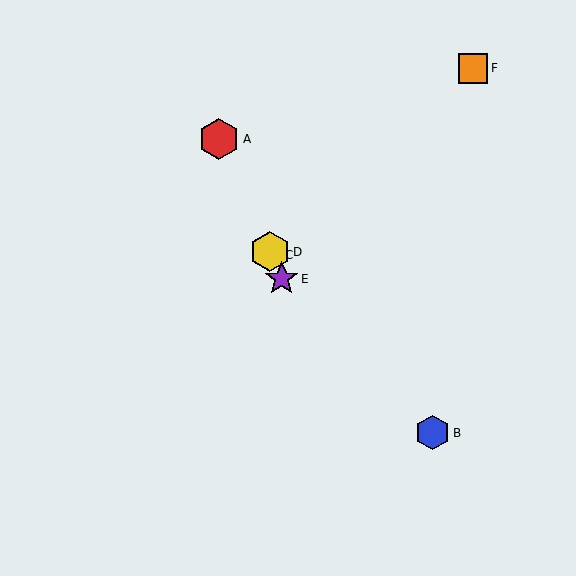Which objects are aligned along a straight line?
Objects A, C, D, E are aligned along a straight line.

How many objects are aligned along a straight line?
4 objects (A, C, D, E) are aligned along a straight line.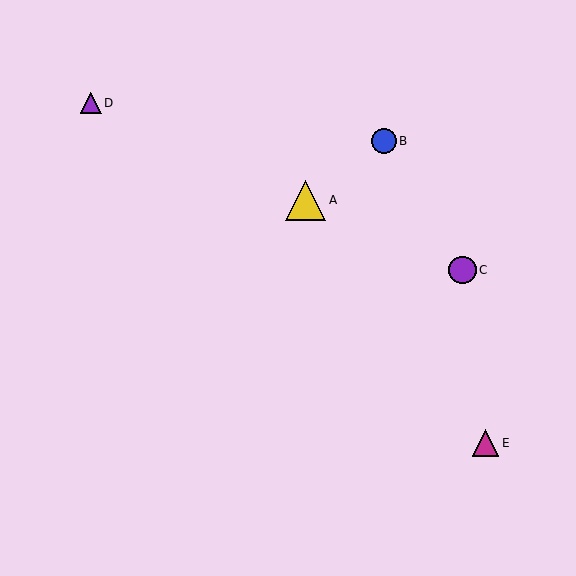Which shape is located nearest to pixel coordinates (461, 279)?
The purple circle (labeled C) at (462, 270) is nearest to that location.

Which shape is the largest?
The yellow triangle (labeled A) is the largest.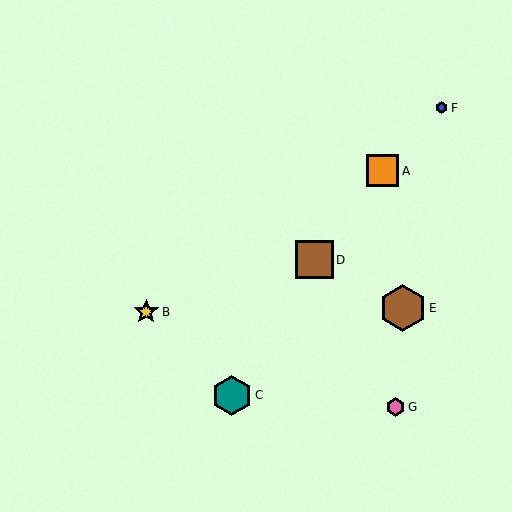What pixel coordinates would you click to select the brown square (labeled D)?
Click at (315, 260) to select the brown square D.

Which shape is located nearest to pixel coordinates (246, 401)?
The teal hexagon (labeled C) at (232, 395) is nearest to that location.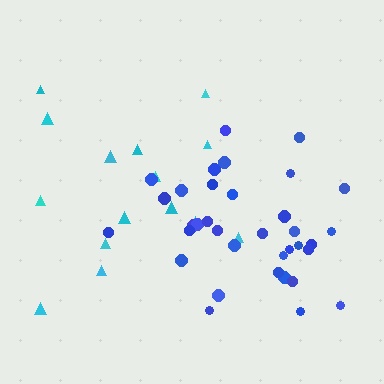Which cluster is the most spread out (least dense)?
Cyan.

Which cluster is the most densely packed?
Blue.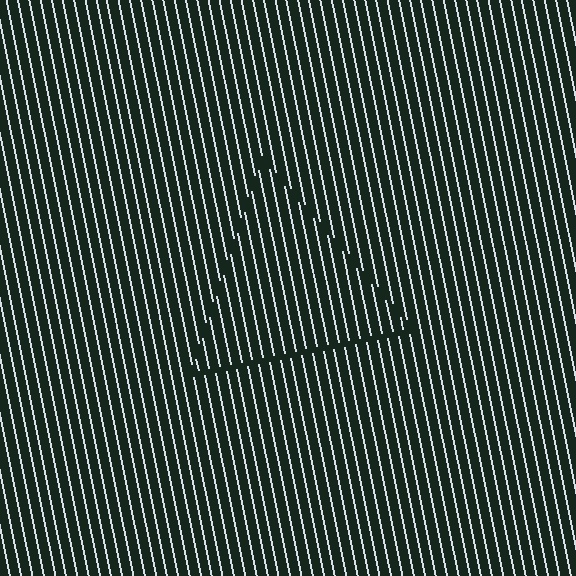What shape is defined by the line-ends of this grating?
An illusory triangle. The interior of the shape contains the same grating, shifted by half a period — the contour is defined by the phase discontinuity where line-ends from the inner and outer gratings abut.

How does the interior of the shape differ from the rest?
The interior of the shape contains the same grating, shifted by half a period — the contour is defined by the phase discontinuity where line-ends from the inner and outer gratings abut.